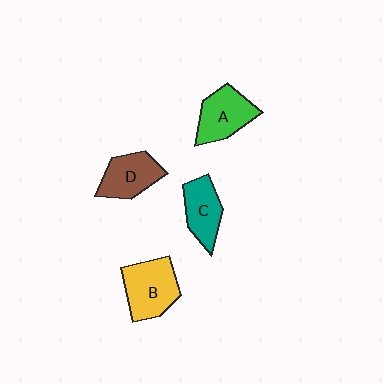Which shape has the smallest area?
Shape C (teal).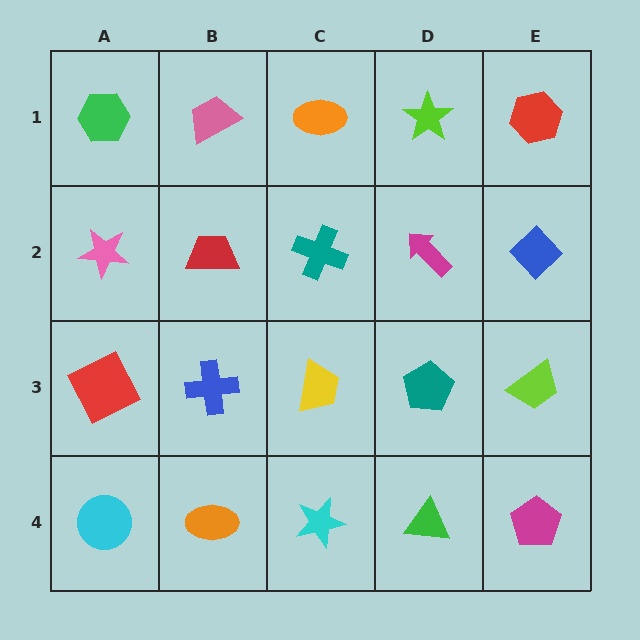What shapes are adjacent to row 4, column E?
A lime trapezoid (row 3, column E), a green triangle (row 4, column D).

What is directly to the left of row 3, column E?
A teal pentagon.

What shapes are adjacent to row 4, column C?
A yellow trapezoid (row 3, column C), an orange ellipse (row 4, column B), a green triangle (row 4, column D).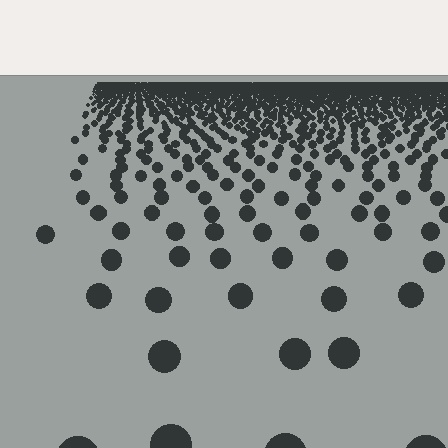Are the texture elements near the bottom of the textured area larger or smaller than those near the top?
Larger. Near the bottom, elements are closer to the viewer and appear at a bigger on-screen size.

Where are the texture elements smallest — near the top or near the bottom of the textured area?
Near the top.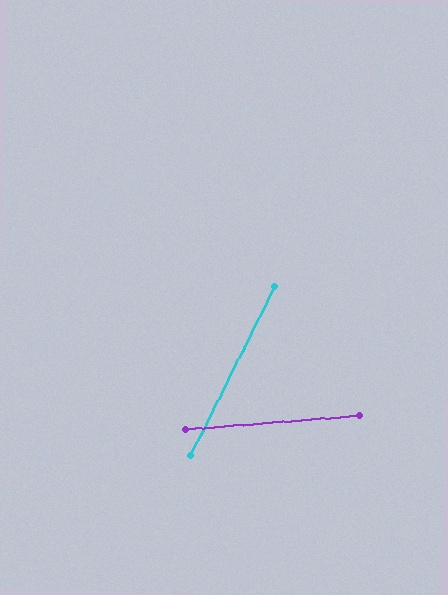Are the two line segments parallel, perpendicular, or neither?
Neither parallel nor perpendicular — they differ by about 59°.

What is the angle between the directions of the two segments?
Approximately 59 degrees.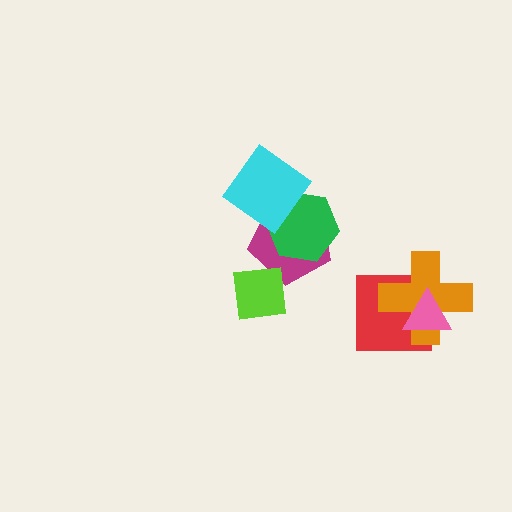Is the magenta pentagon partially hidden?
Yes, it is partially covered by another shape.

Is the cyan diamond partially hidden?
No, no other shape covers it.